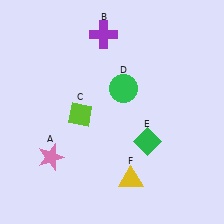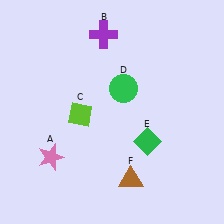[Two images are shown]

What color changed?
The triangle (F) changed from yellow in Image 1 to brown in Image 2.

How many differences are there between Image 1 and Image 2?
There is 1 difference between the two images.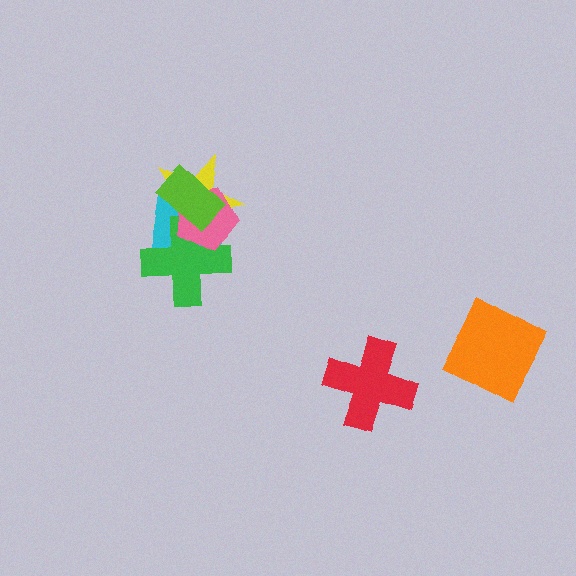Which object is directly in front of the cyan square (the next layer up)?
The green cross is directly in front of the cyan square.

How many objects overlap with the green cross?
4 objects overlap with the green cross.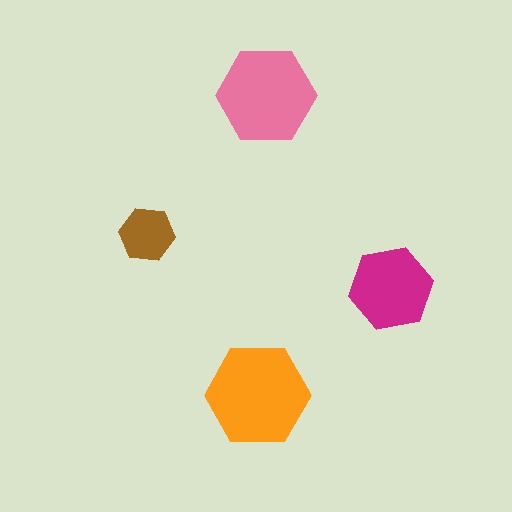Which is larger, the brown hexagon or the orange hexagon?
The orange one.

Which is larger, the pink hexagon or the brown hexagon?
The pink one.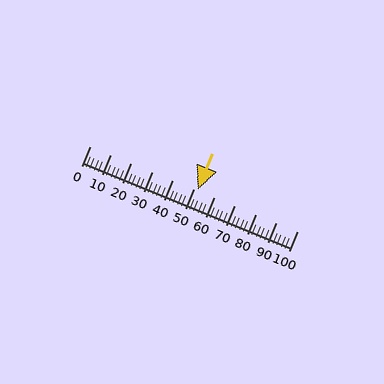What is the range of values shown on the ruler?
The ruler shows values from 0 to 100.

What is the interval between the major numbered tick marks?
The major tick marks are spaced 10 units apart.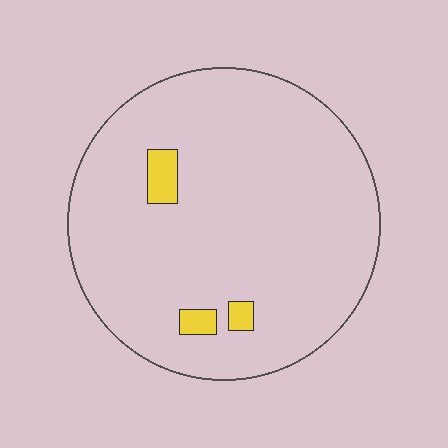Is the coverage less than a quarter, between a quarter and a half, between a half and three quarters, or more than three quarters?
Less than a quarter.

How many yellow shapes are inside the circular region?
3.